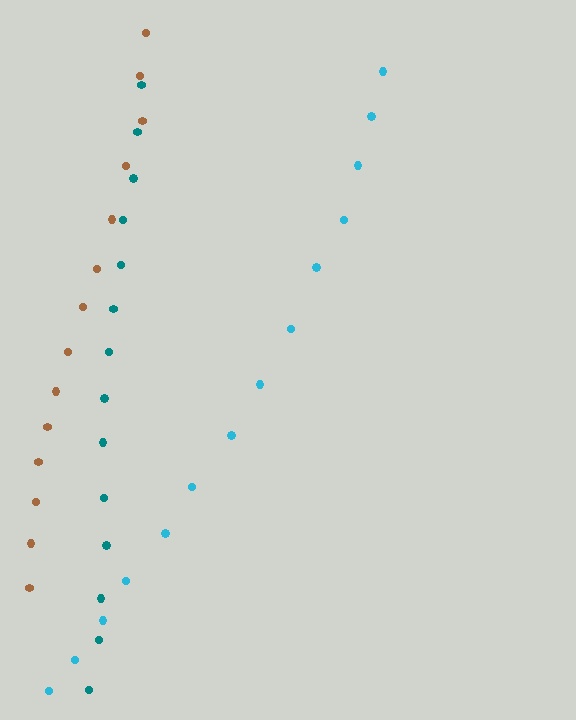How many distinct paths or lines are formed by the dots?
There are 3 distinct paths.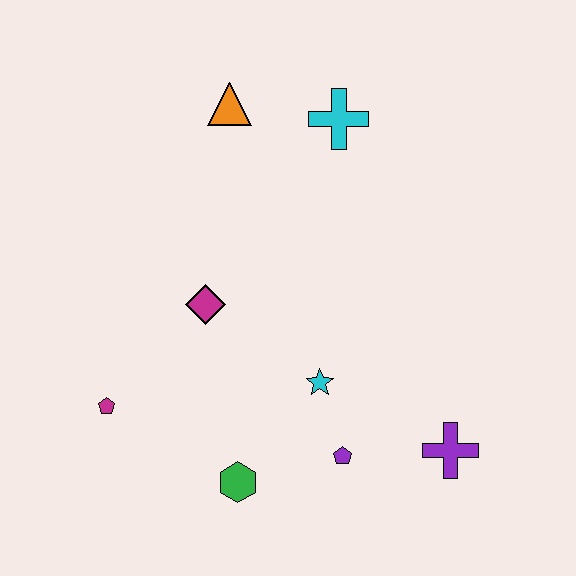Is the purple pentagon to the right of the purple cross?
No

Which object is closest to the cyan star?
The purple pentagon is closest to the cyan star.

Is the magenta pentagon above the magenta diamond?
No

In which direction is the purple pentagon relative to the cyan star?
The purple pentagon is below the cyan star.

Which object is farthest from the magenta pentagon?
The cyan cross is farthest from the magenta pentagon.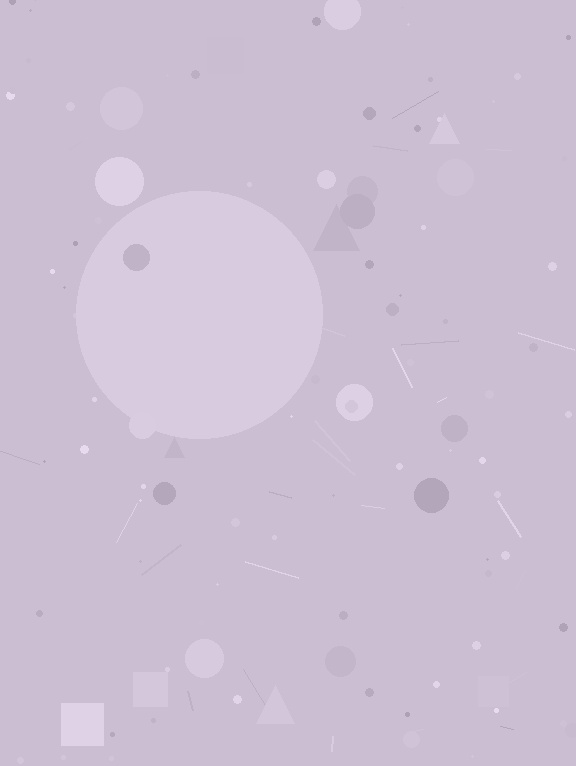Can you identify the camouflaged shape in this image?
The camouflaged shape is a circle.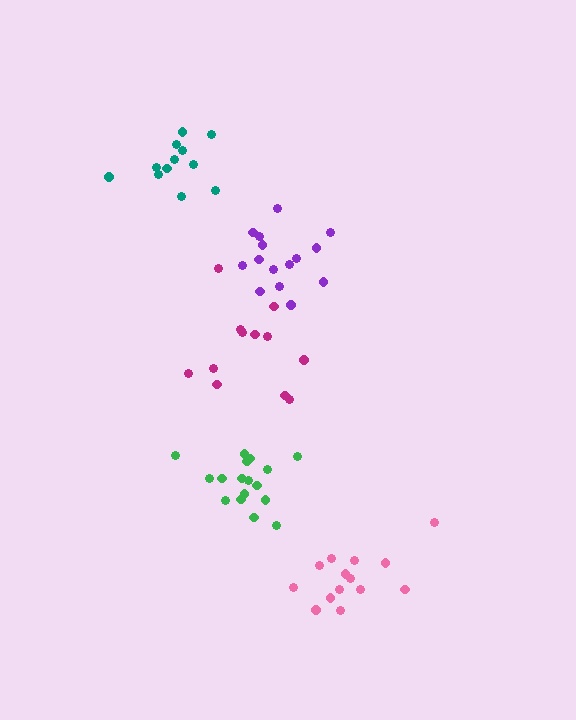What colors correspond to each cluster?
The clusters are colored: magenta, pink, green, purple, teal.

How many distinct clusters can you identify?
There are 5 distinct clusters.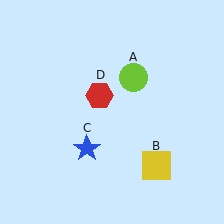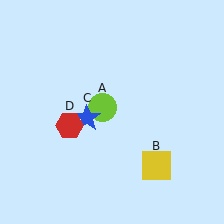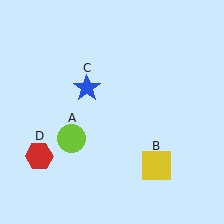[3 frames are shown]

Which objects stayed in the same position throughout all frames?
Yellow square (object B) remained stationary.